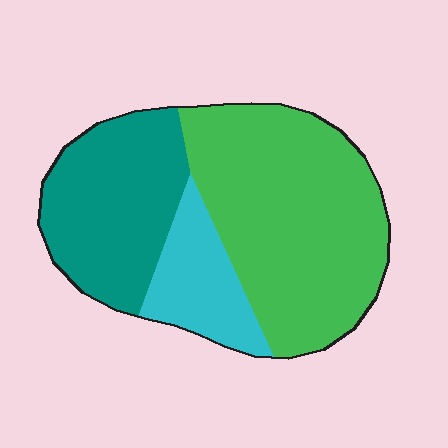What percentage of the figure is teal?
Teal covers 31% of the figure.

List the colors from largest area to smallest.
From largest to smallest: green, teal, cyan.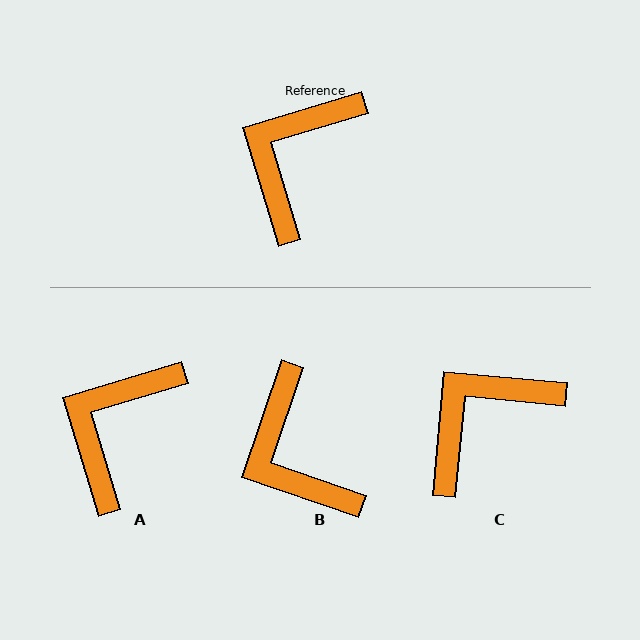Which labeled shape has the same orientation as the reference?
A.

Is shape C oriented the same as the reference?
No, it is off by about 22 degrees.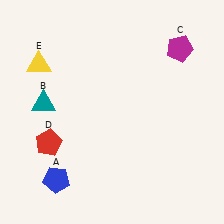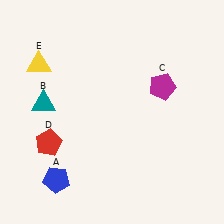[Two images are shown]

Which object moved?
The magenta pentagon (C) moved down.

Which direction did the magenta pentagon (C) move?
The magenta pentagon (C) moved down.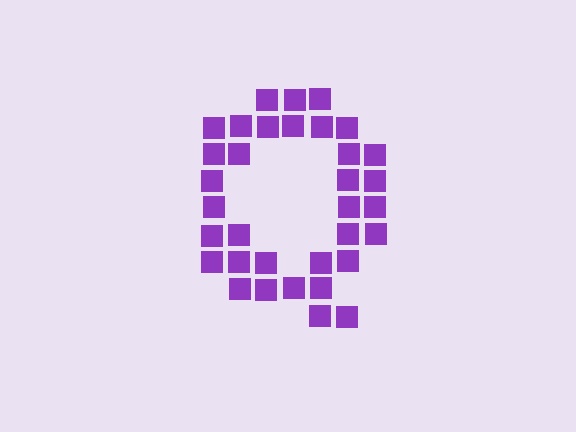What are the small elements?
The small elements are squares.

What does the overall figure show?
The overall figure shows the letter Q.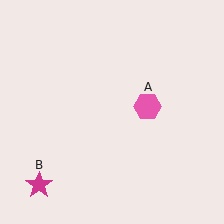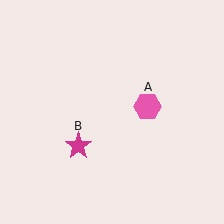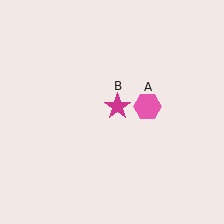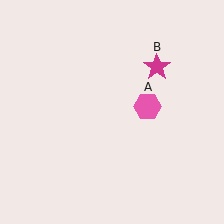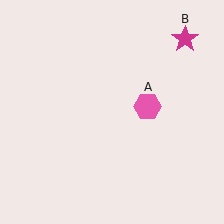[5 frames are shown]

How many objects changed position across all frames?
1 object changed position: magenta star (object B).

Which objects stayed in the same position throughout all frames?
Pink hexagon (object A) remained stationary.